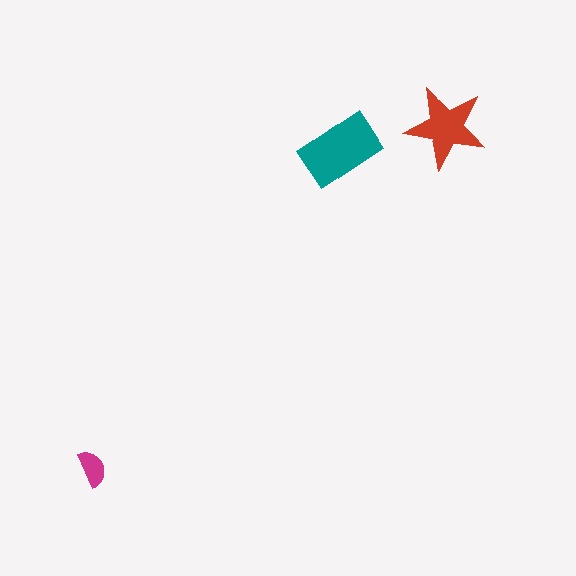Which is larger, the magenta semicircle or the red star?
The red star.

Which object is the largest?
The teal rectangle.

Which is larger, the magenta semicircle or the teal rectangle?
The teal rectangle.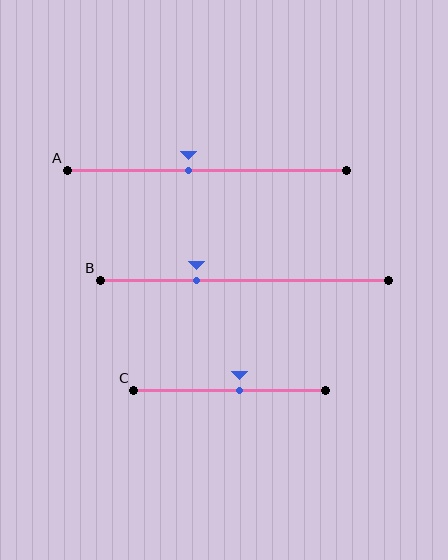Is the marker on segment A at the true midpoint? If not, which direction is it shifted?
No, the marker on segment A is shifted to the left by about 7% of the segment length.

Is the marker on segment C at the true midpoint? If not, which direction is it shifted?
No, the marker on segment C is shifted to the right by about 5% of the segment length.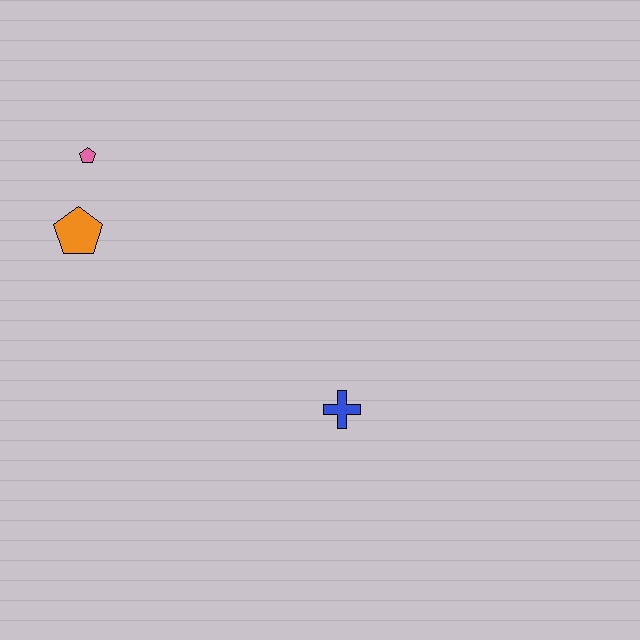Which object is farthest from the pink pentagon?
The blue cross is farthest from the pink pentagon.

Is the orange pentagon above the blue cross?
Yes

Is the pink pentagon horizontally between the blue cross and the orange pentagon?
Yes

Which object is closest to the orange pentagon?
The pink pentagon is closest to the orange pentagon.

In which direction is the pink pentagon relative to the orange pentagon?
The pink pentagon is above the orange pentagon.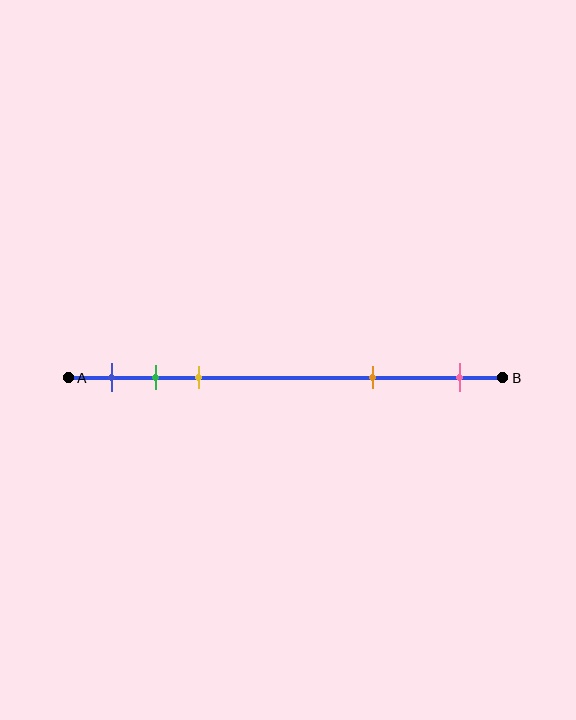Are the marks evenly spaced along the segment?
No, the marks are not evenly spaced.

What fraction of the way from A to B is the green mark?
The green mark is approximately 20% (0.2) of the way from A to B.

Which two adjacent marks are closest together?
The green and yellow marks are the closest adjacent pair.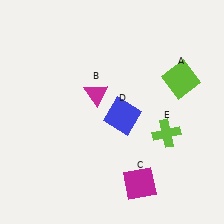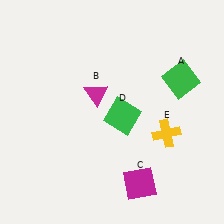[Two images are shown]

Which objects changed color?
A changed from lime to green. D changed from blue to green. E changed from lime to yellow.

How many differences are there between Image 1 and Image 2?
There are 3 differences between the two images.